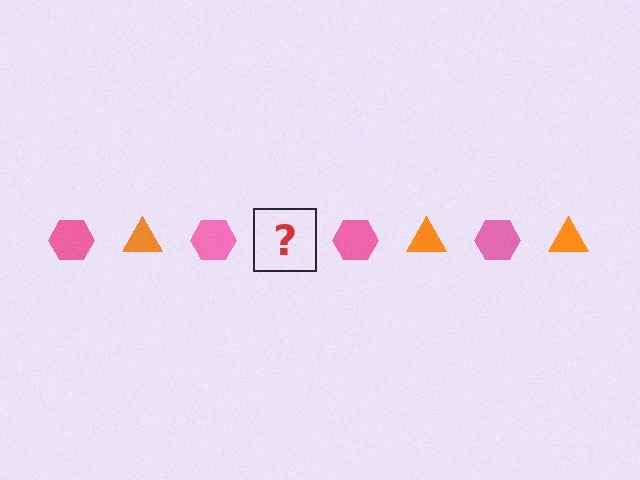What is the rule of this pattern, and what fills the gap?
The rule is that the pattern alternates between pink hexagon and orange triangle. The gap should be filled with an orange triangle.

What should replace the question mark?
The question mark should be replaced with an orange triangle.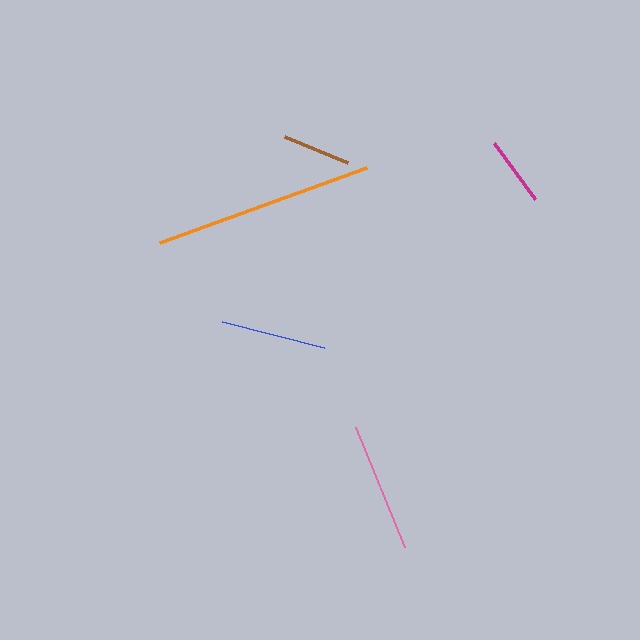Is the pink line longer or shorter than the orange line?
The orange line is longer than the pink line.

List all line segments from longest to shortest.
From longest to shortest: orange, pink, blue, magenta, brown.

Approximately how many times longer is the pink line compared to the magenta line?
The pink line is approximately 1.9 times the length of the magenta line.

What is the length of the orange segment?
The orange segment is approximately 220 pixels long.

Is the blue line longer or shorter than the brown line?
The blue line is longer than the brown line.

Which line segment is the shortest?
The brown line is the shortest at approximately 67 pixels.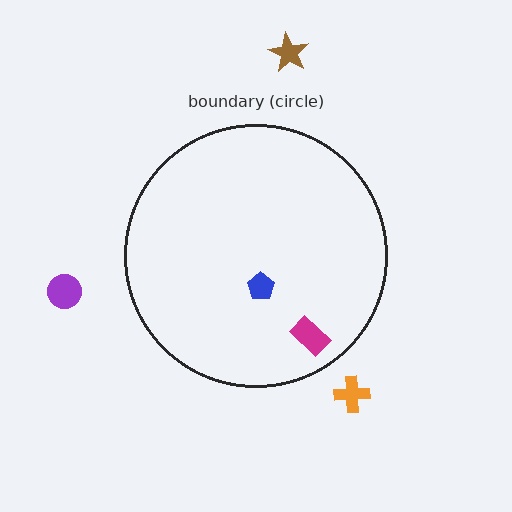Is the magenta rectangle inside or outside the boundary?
Inside.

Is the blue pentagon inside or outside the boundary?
Inside.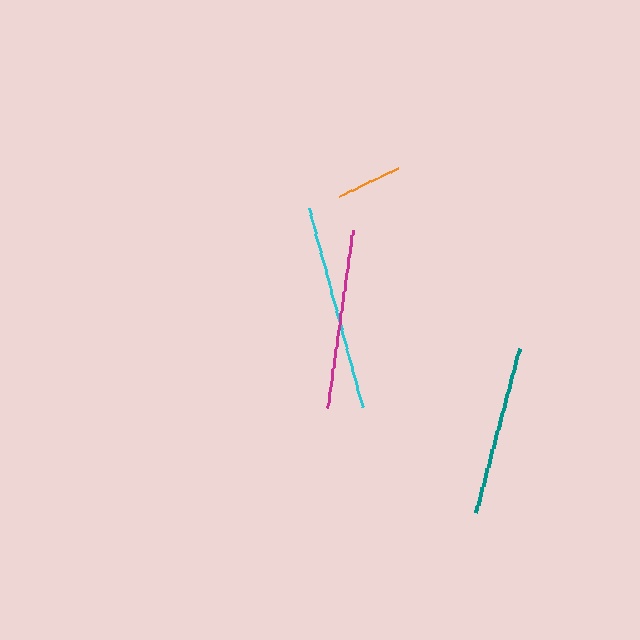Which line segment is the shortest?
The orange line is the shortest at approximately 65 pixels.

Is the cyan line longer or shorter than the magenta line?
The cyan line is longer than the magenta line.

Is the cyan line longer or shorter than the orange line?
The cyan line is longer than the orange line.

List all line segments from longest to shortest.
From longest to shortest: cyan, magenta, teal, orange.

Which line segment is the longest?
The cyan line is the longest at approximately 206 pixels.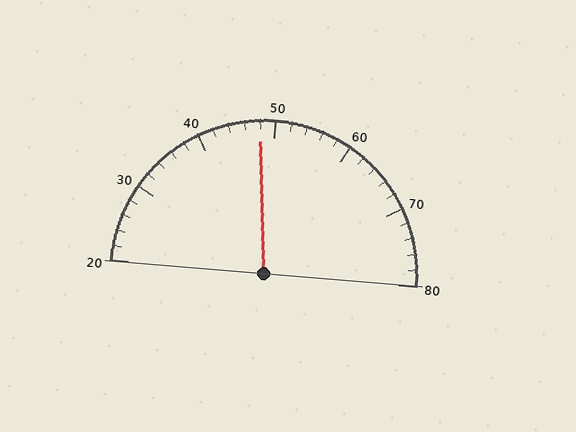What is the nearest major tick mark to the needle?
The nearest major tick mark is 50.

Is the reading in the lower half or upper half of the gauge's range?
The reading is in the lower half of the range (20 to 80).